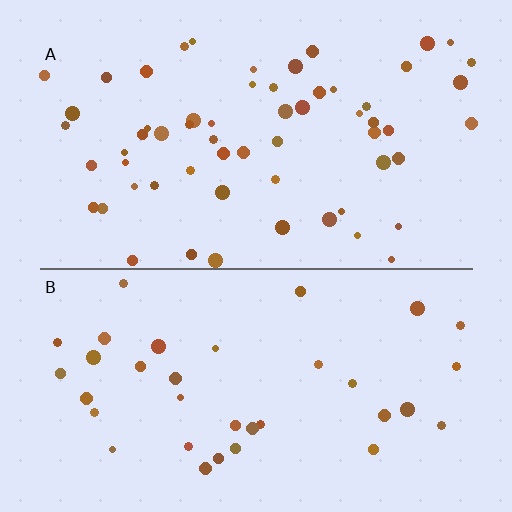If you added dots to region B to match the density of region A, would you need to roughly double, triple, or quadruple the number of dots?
Approximately double.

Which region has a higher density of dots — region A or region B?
A (the top).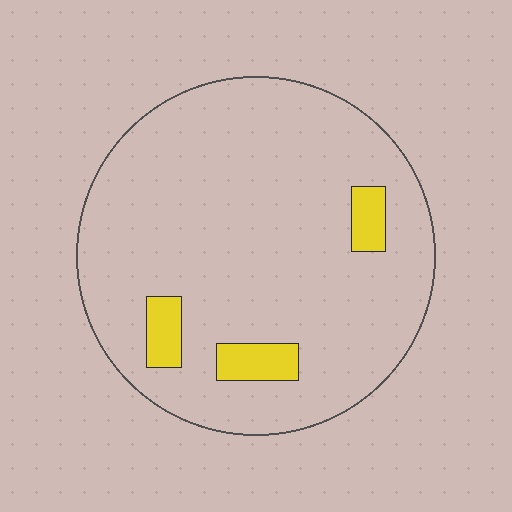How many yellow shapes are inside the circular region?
3.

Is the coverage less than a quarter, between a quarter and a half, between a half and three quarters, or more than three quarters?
Less than a quarter.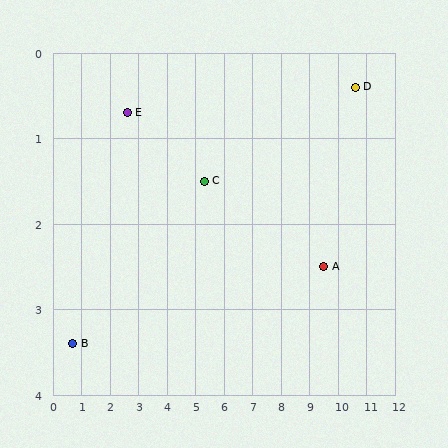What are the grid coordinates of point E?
Point E is at approximately (2.6, 0.7).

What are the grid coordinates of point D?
Point D is at approximately (10.6, 0.4).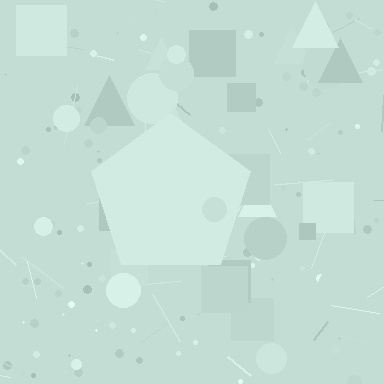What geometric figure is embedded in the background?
A pentagon is embedded in the background.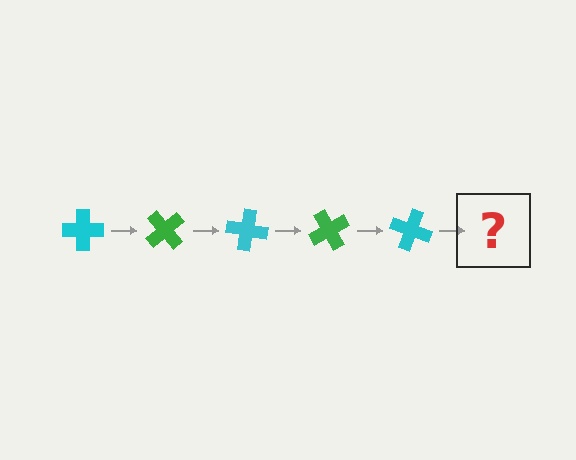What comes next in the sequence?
The next element should be a green cross, rotated 250 degrees from the start.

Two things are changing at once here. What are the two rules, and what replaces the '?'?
The two rules are that it rotates 50 degrees each step and the color cycles through cyan and green. The '?' should be a green cross, rotated 250 degrees from the start.